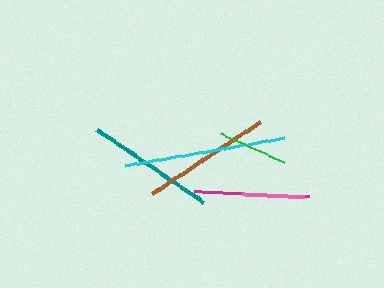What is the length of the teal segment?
The teal segment is approximately 129 pixels long.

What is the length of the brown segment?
The brown segment is approximately 130 pixels long.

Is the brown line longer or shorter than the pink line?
The brown line is longer than the pink line.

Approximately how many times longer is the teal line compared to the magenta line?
The teal line is approximately 1.1 times the length of the magenta line.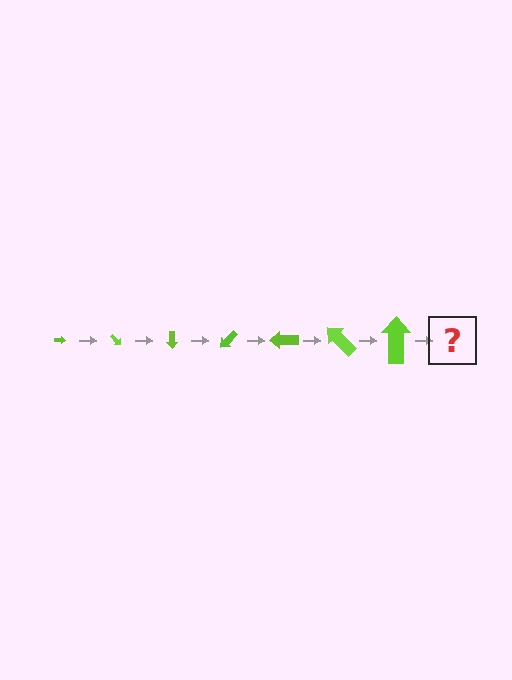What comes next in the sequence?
The next element should be an arrow, larger than the previous one and rotated 315 degrees from the start.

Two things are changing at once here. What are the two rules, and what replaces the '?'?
The two rules are that the arrow grows larger each step and it rotates 45 degrees each step. The '?' should be an arrow, larger than the previous one and rotated 315 degrees from the start.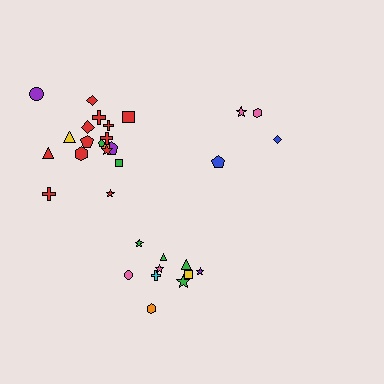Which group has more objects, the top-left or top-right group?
The top-left group.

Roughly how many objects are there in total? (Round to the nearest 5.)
Roughly 30 objects in total.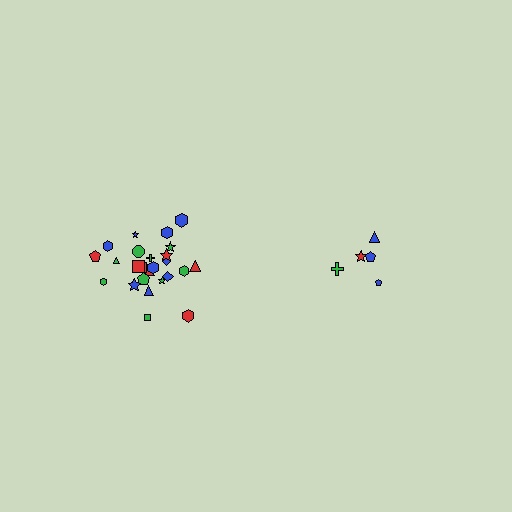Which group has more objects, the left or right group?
The left group.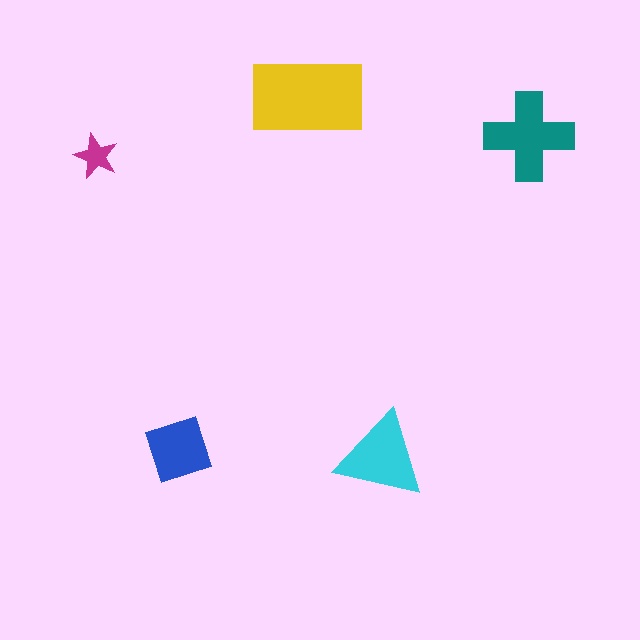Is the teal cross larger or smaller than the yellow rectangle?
Smaller.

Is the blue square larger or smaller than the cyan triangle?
Smaller.